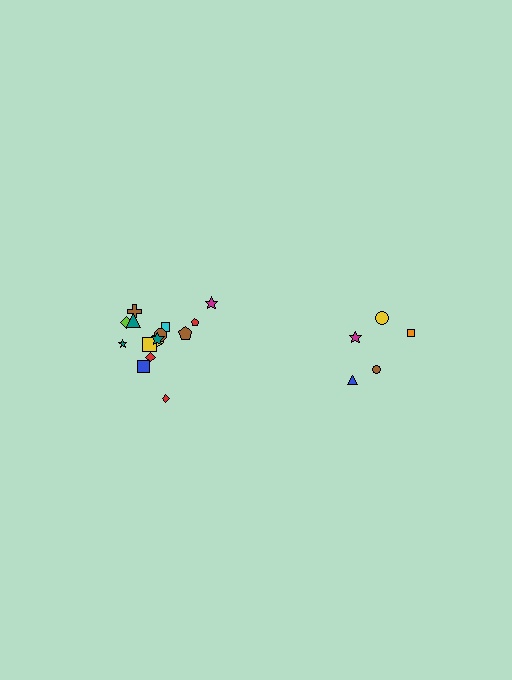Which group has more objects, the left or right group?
The left group.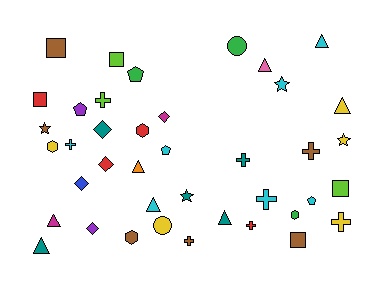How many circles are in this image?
There are 2 circles.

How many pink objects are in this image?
There is 1 pink object.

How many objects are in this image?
There are 40 objects.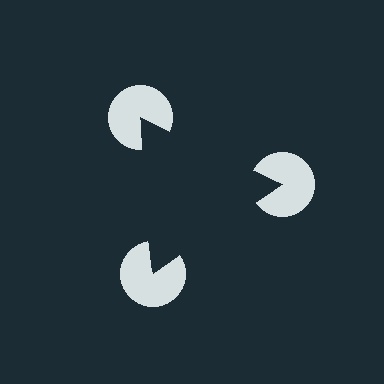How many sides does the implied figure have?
3 sides.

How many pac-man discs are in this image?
There are 3 — one at each vertex of the illusory triangle.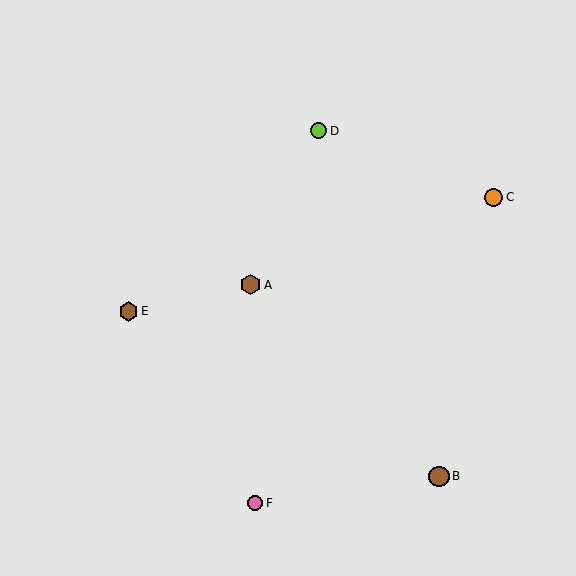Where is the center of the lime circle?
The center of the lime circle is at (319, 131).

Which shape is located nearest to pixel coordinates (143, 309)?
The brown hexagon (labeled E) at (129, 311) is nearest to that location.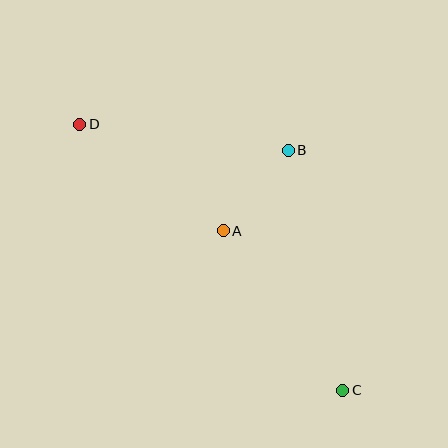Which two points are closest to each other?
Points A and B are closest to each other.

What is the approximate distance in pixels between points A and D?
The distance between A and D is approximately 179 pixels.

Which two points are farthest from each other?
Points C and D are farthest from each other.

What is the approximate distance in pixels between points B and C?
The distance between B and C is approximately 247 pixels.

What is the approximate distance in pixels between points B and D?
The distance between B and D is approximately 210 pixels.